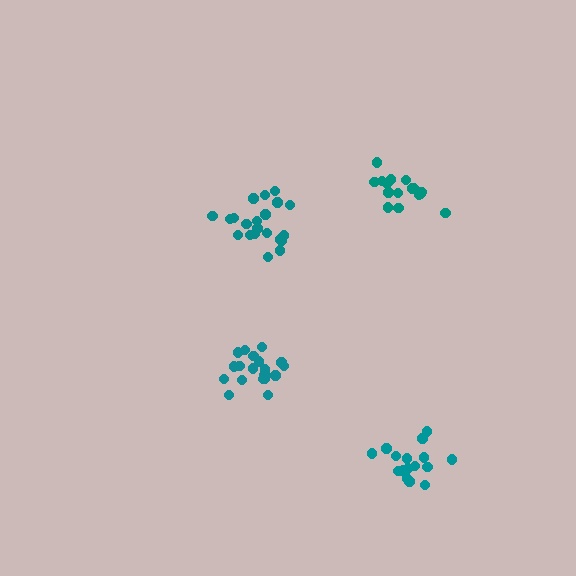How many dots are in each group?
Group 1: 21 dots, Group 2: 20 dots, Group 3: 16 dots, Group 4: 16 dots (73 total).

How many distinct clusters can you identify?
There are 4 distinct clusters.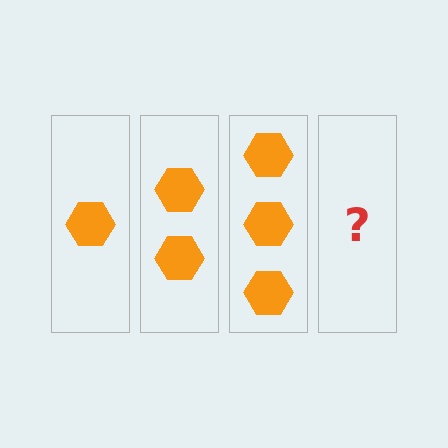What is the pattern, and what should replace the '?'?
The pattern is that each step adds one more hexagon. The '?' should be 4 hexagons.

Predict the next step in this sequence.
The next step is 4 hexagons.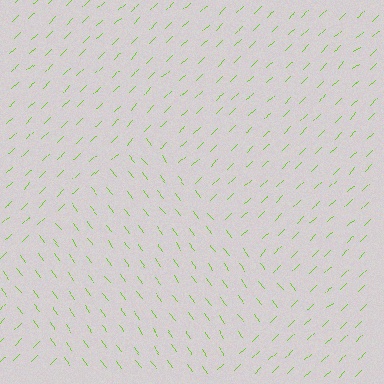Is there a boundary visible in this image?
Yes, there is a texture boundary formed by a change in line orientation.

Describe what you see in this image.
The image is filled with small lime line segments. A diamond region in the image has lines oriented differently from the surrounding lines, creating a visible texture boundary.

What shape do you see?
I see a diamond.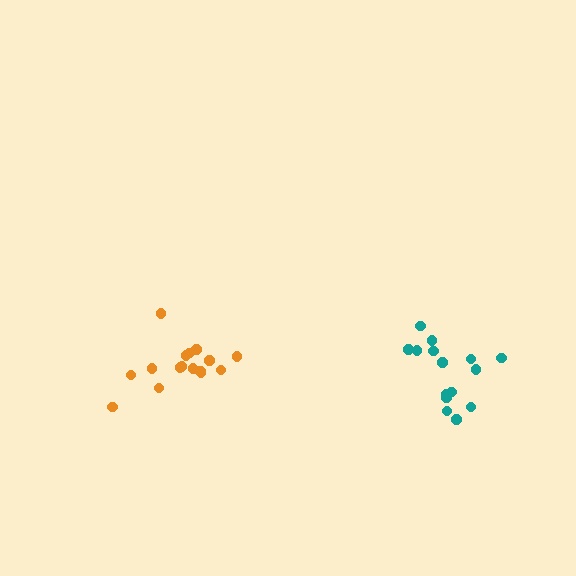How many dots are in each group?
Group 1: 15 dots, Group 2: 16 dots (31 total).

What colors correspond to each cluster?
The clusters are colored: teal, orange.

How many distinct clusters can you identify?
There are 2 distinct clusters.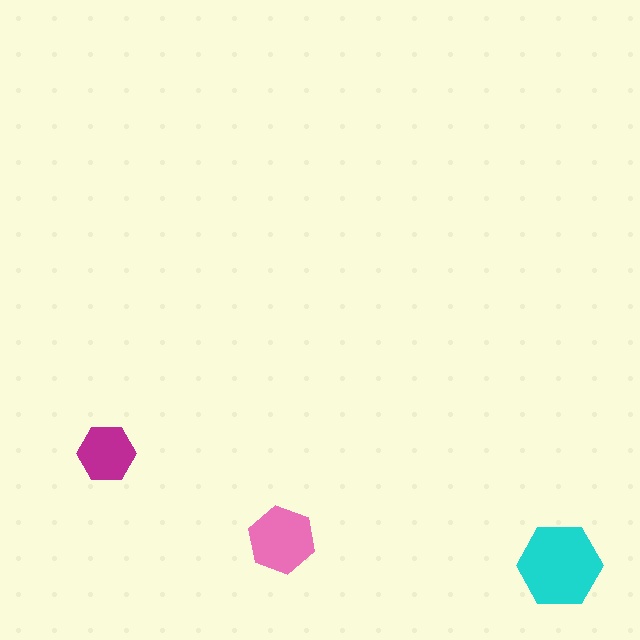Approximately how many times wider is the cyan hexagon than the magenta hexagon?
About 1.5 times wider.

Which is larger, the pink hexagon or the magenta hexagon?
The pink one.